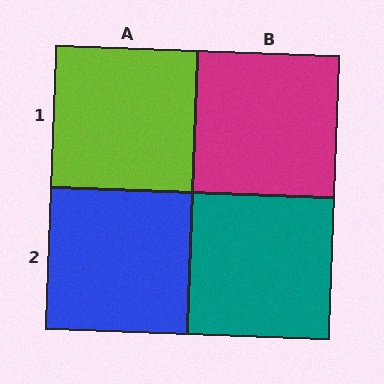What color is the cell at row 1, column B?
Magenta.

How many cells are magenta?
1 cell is magenta.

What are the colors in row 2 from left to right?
Blue, teal.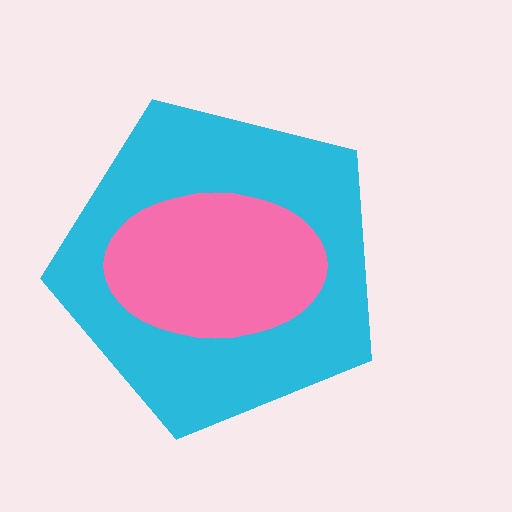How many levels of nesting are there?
2.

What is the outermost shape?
The cyan pentagon.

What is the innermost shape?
The pink ellipse.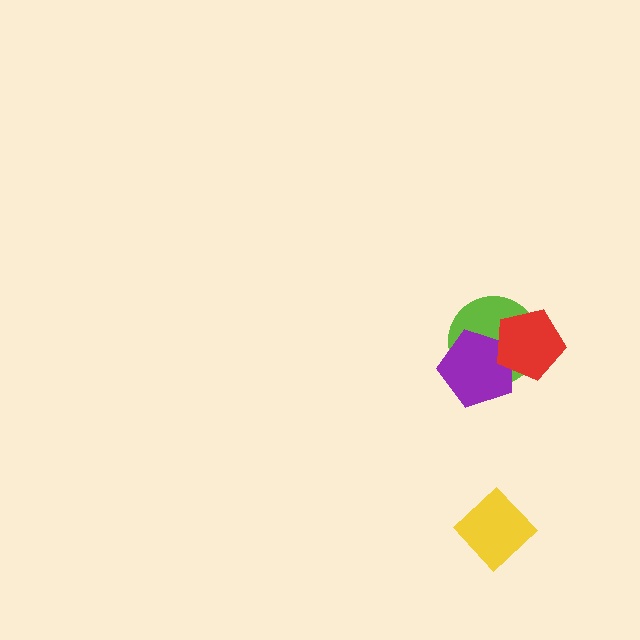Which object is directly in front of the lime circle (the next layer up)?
The purple pentagon is directly in front of the lime circle.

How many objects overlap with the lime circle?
2 objects overlap with the lime circle.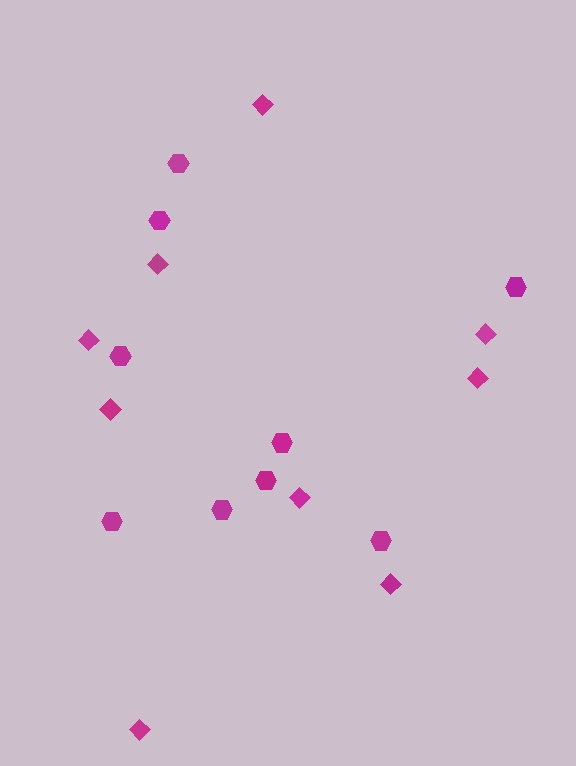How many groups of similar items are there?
There are 2 groups: one group of diamonds (9) and one group of hexagons (9).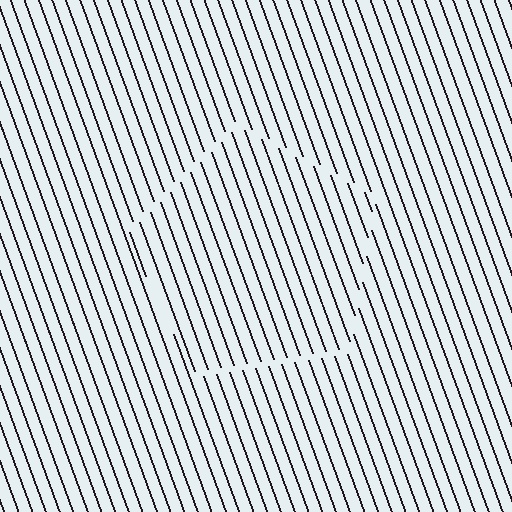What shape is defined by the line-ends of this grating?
An illusory pentagon. The interior of the shape contains the same grating, shifted by half a period — the contour is defined by the phase discontinuity where line-ends from the inner and outer gratings abut.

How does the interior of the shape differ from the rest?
The interior of the shape contains the same grating, shifted by half a period — the contour is defined by the phase discontinuity where line-ends from the inner and outer gratings abut.